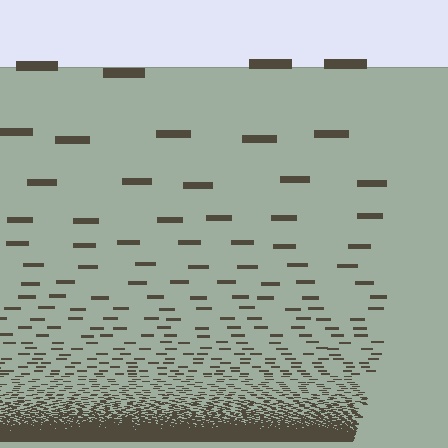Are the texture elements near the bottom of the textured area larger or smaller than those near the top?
Smaller. The gradient is inverted — elements near the bottom are smaller and denser.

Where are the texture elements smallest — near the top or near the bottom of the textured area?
Near the bottom.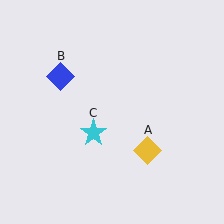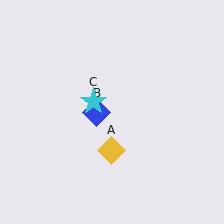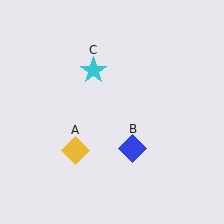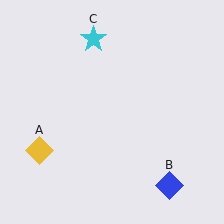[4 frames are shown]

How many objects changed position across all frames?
3 objects changed position: yellow diamond (object A), blue diamond (object B), cyan star (object C).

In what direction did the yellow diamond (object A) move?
The yellow diamond (object A) moved left.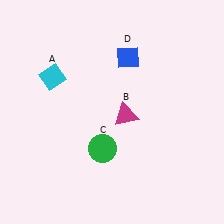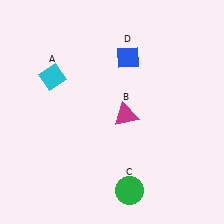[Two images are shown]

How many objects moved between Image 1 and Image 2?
1 object moved between the two images.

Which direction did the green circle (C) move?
The green circle (C) moved down.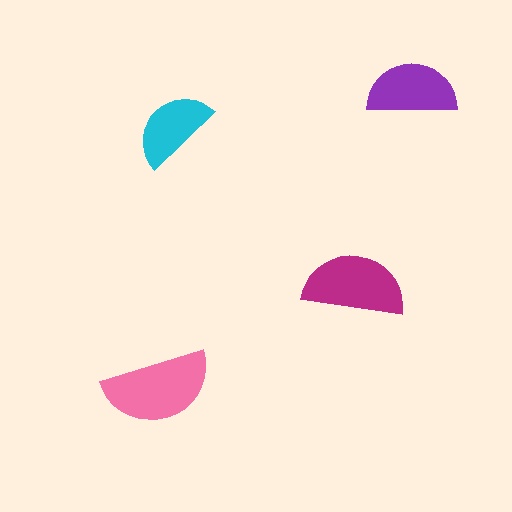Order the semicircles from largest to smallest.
the pink one, the magenta one, the purple one, the cyan one.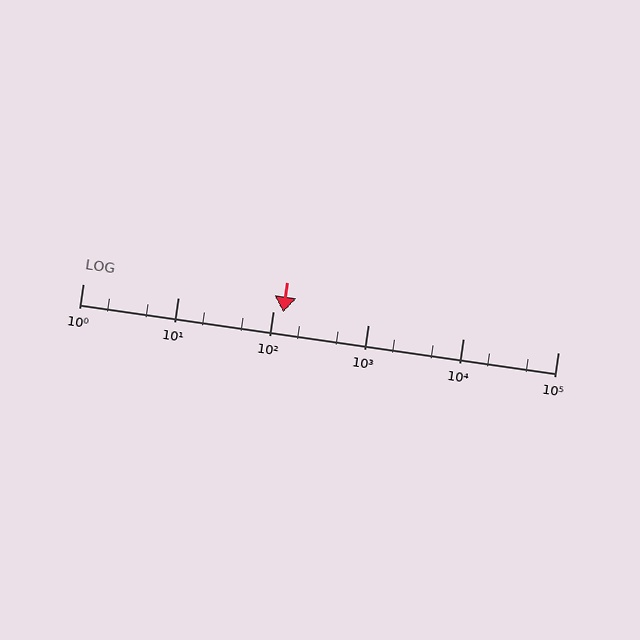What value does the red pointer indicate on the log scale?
The pointer indicates approximately 130.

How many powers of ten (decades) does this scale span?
The scale spans 5 decades, from 1 to 100000.